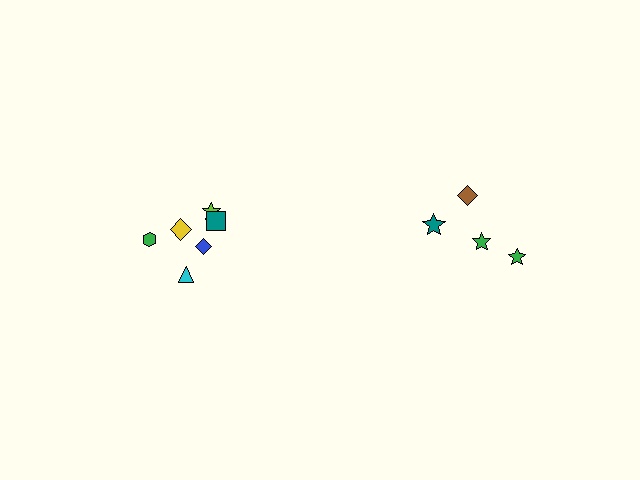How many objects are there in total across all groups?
There are 10 objects.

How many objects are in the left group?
There are 6 objects.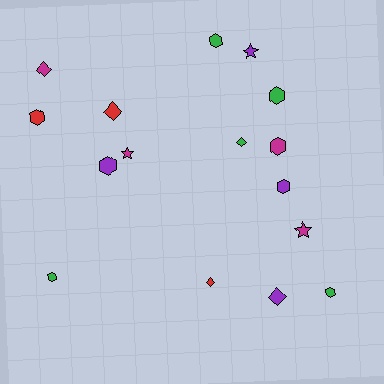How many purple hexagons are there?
There are 2 purple hexagons.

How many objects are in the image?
There are 16 objects.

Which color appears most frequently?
Green, with 5 objects.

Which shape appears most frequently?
Hexagon, with 8 objects.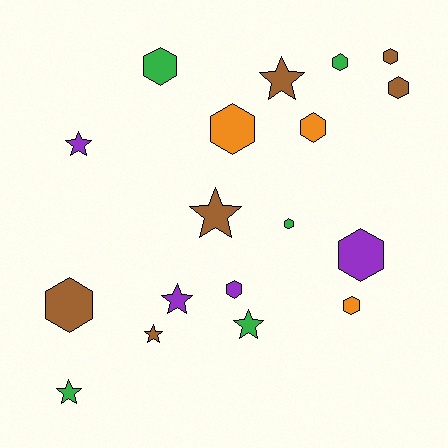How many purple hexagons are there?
There are 2 purple hexagons.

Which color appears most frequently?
Brown, with 6 objects.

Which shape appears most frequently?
Hexagon, with 11 objects.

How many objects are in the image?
There are 18 objects.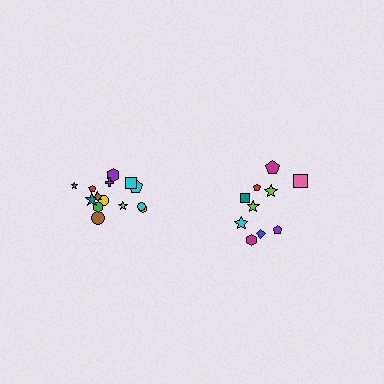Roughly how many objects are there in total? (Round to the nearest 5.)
Roughly 25 objects in total.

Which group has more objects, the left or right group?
The left group.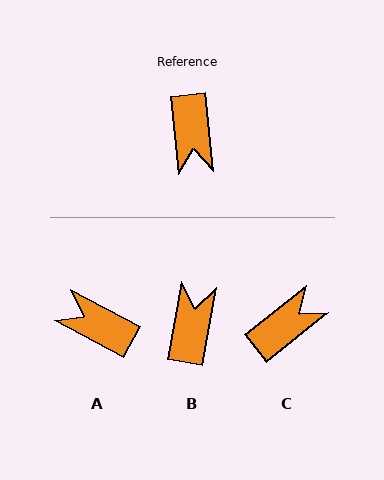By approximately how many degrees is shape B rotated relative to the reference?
Approximately 164 degrees counter-clockwise.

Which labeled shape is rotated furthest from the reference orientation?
B, about 164 degrees away.